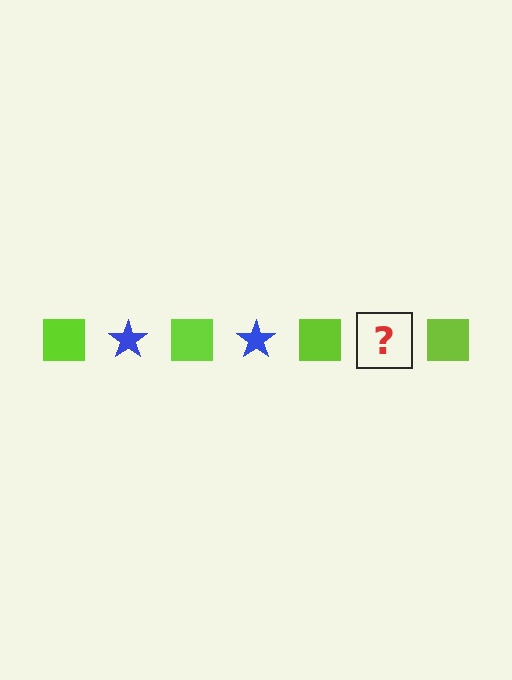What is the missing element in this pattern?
The missing element is a blue star.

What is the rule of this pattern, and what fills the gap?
The rule is that the pattern alternates between lime square and blue star. The gap should be filled with a blue star.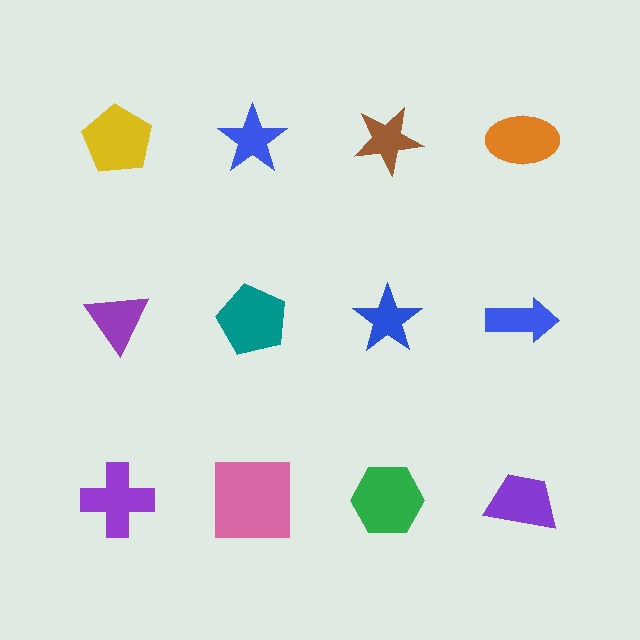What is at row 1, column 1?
A yellow pentagon.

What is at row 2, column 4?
A blue arrow.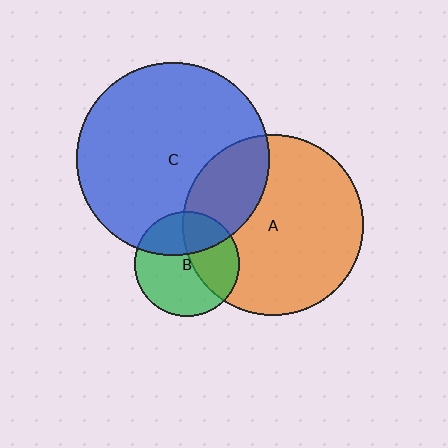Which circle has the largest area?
Circle C (blue).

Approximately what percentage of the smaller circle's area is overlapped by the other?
Approximately 25%.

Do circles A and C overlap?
Yes.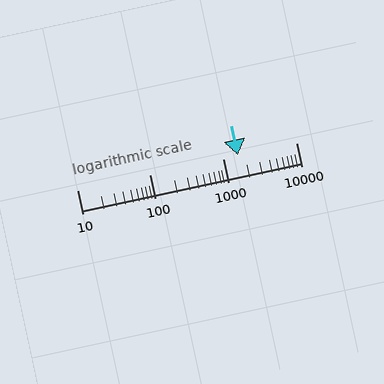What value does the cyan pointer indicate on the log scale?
The pointer indicates approximately 1600.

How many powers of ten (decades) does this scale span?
The scale spans 3 decades, from 10 to 10000.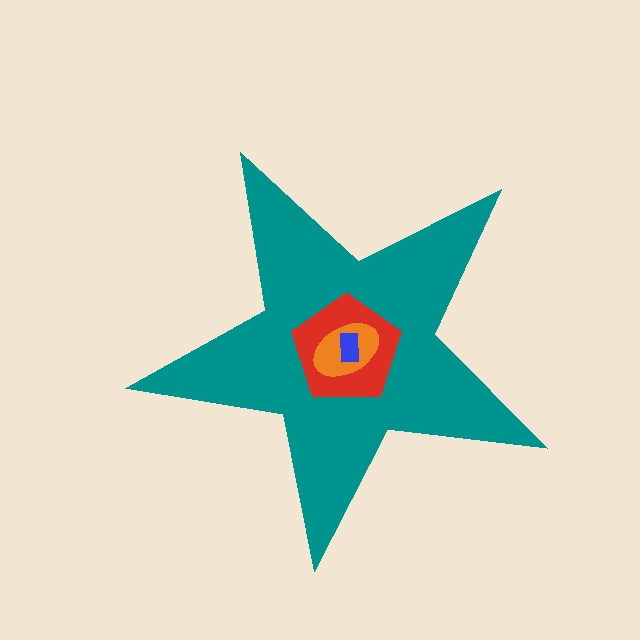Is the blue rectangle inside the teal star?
Yes.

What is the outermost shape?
The teal star.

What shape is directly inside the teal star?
The red pentagon.